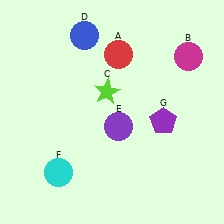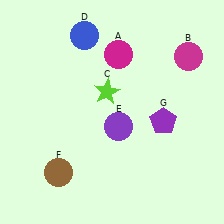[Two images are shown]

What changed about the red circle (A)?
In Image 1, A is red. In Image 2, it changed to magenta.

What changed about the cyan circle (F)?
In Image 1, F is cyan. In Image 2, it changed to brown.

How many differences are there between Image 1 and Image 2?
There are 2 differences between the two images.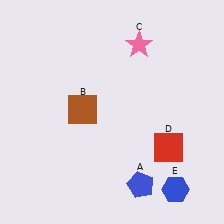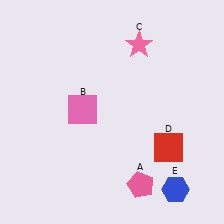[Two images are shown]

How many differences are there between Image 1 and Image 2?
There are 2 differences between the two images.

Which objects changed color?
A changed from blue to pink. B changed from brown to pink.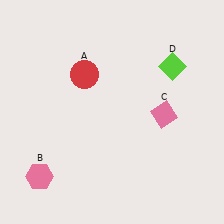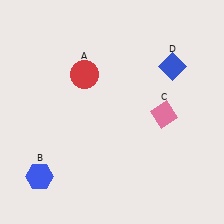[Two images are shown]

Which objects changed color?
B changed from pink to blue. D changed from lime to blue.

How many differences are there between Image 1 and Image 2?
There are 2 differences between the two images.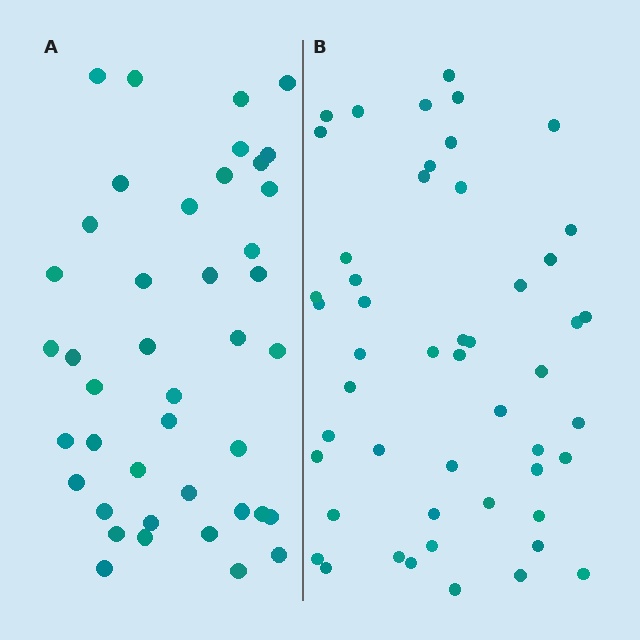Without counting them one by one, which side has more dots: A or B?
Region B (the right region) has more dots.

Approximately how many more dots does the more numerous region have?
Region B has roughly 8 or so more dots than region A.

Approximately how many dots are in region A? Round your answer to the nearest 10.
About 40 dots. (The exact count is 42, which rounds to 40.)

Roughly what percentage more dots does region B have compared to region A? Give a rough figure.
About 20% more.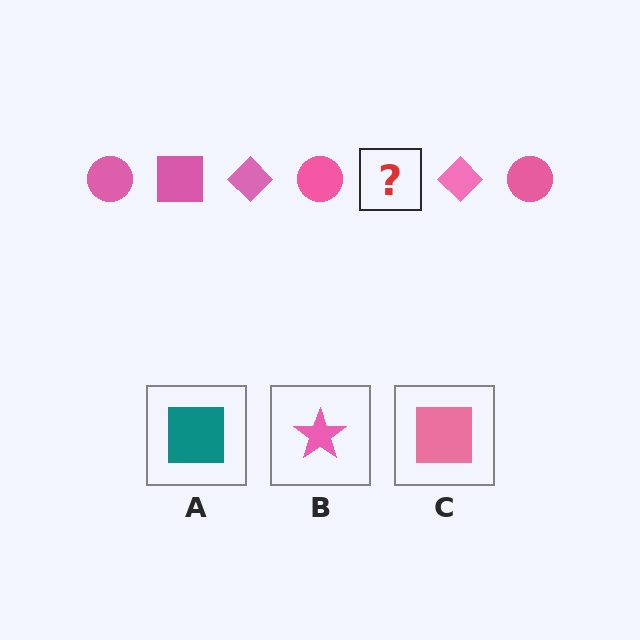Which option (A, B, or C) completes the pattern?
C.